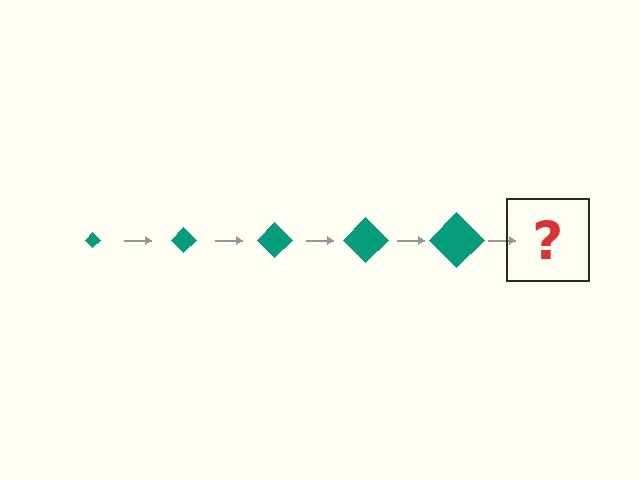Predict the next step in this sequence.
The next step is a teal diamond, larger than the previous one.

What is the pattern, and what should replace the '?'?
The pattern is that the diamond gets progressively larger each step. The '?' should be a teal diamond, larger than the previous one.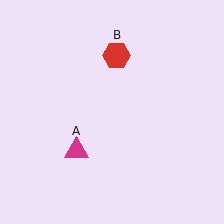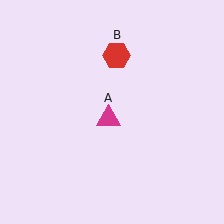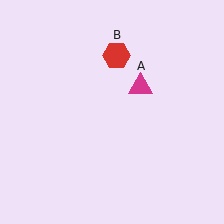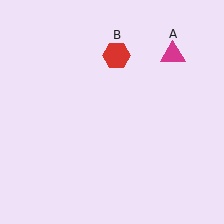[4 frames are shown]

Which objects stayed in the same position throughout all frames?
Red hexagon (object B) remained stationary.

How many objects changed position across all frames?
1 object changed position: magenta triangle (object A).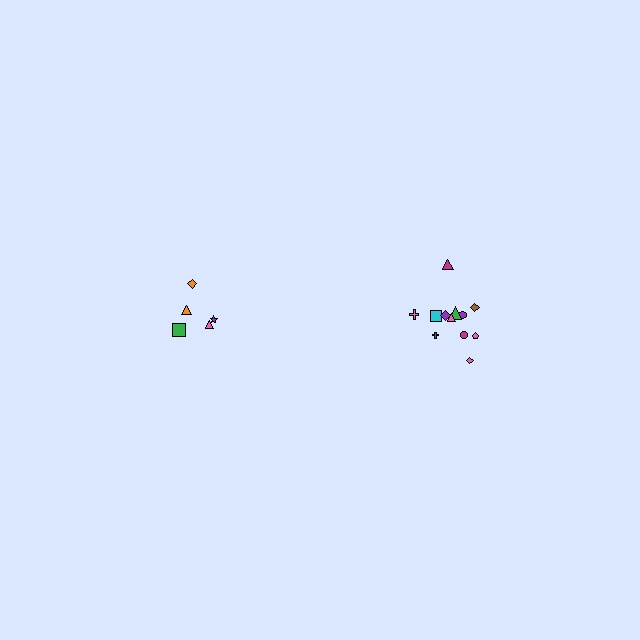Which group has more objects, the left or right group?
The right group.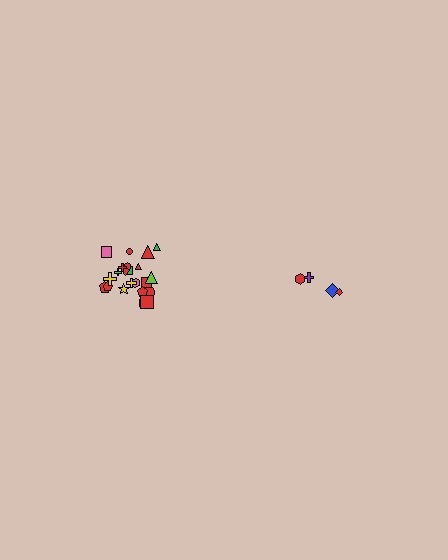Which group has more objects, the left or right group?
The left group.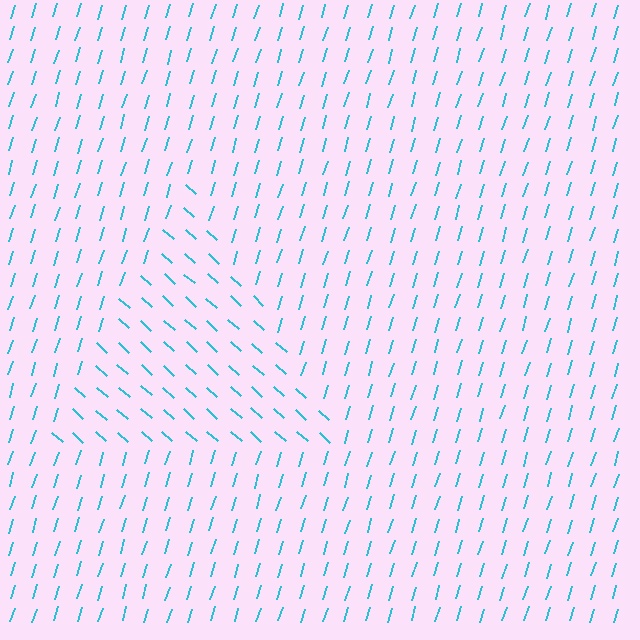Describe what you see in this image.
The image is filled with small cyan line segments. A triangle region in the image has lines oriented differently from the surrounding lines, creating a visible texture boundary.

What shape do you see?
I see a triangle.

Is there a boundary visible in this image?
Yes, there is a texture boundary formed by a change in line orientation.